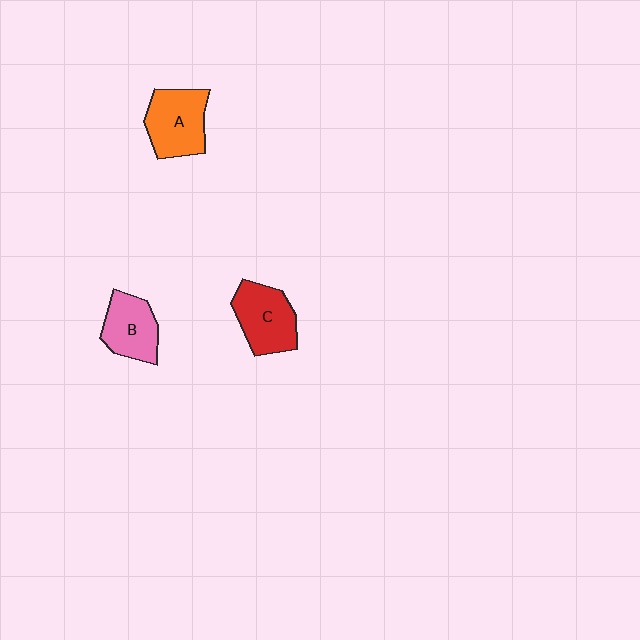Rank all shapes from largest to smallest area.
From largest to smallest: A (orange), C (red), B (pink).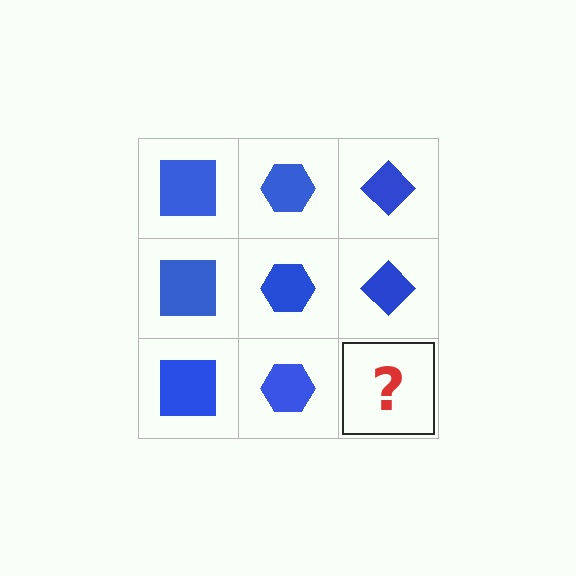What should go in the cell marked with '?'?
The missing cell should contain a blue diamond.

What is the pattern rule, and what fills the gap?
The rule is that each column has a consistent shape. The gap should be filled with a blue diamond.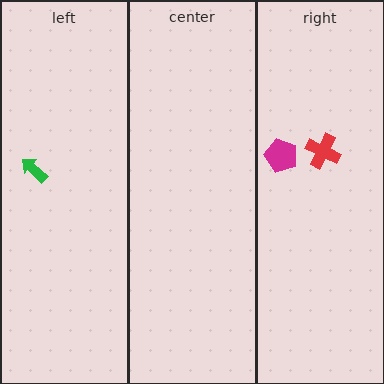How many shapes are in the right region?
2.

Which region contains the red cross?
The right region.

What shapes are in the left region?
The green arrow.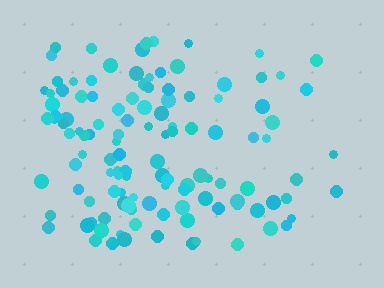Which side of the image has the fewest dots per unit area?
The right.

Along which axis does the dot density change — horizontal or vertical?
Horizontal.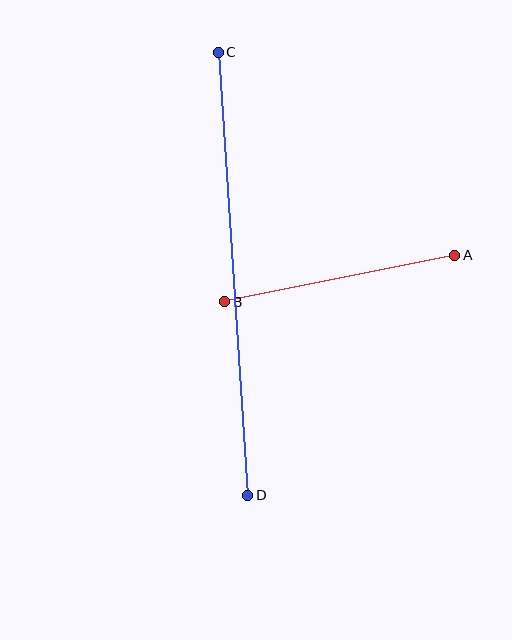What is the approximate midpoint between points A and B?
The midpoint is at approximately (340, 278) pixels.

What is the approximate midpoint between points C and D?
The midpoint is at approximately (233, 274) pixels.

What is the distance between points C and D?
The distance is approximately 444 pixels.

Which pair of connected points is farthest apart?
Points C and D are farthest apart.